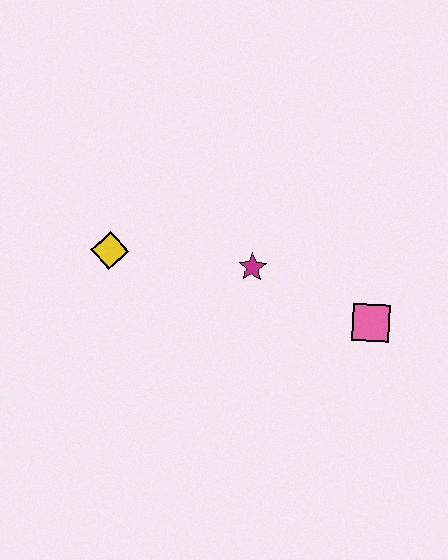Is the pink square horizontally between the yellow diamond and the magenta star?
No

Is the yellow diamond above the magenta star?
Yes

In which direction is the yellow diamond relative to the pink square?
The yellow diamond is to the left of the pink square.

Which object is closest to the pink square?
The magenta star is closest to the pink square.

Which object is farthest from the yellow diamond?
The pink square is farthest from the yellow diamond.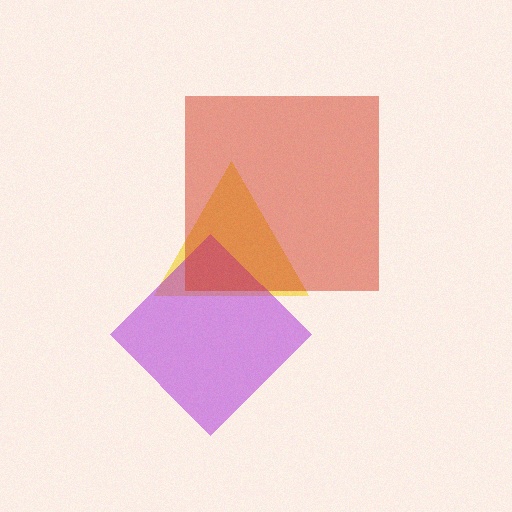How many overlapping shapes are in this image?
There are 3 overlapping shapes in the image.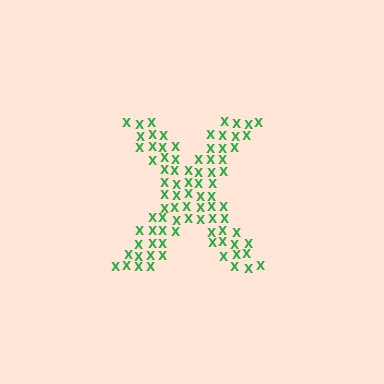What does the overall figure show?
The overall figure shows the letter X.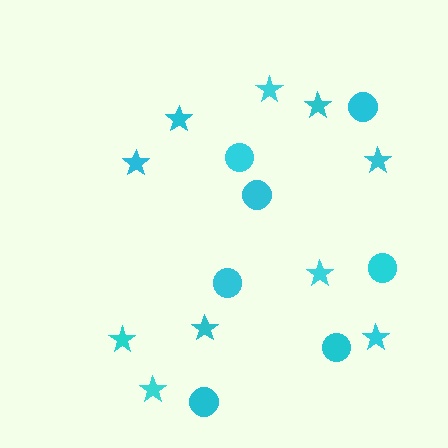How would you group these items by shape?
There are 2 groups: one group of circles (7) and one group of stars (10).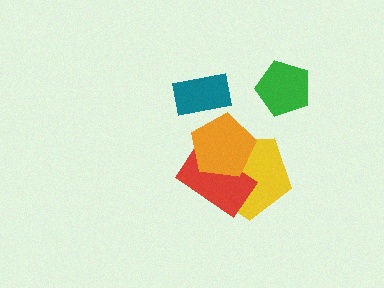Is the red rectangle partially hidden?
Yes, it is partially covered by another shape.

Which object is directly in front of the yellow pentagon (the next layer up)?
The red rectangle is directly in front of the yellow pentagon.